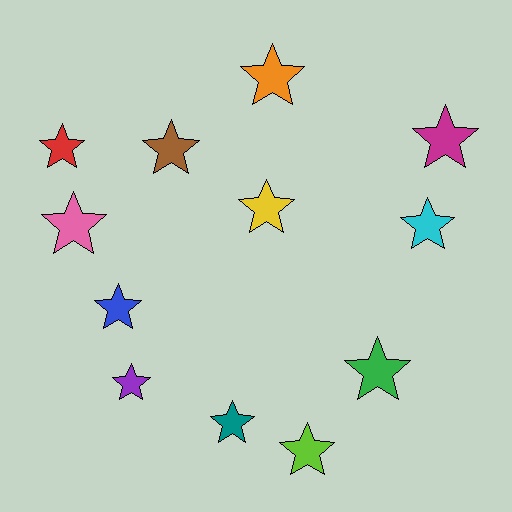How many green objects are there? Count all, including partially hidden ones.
There is 1 green object.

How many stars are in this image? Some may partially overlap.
There are 12 stars.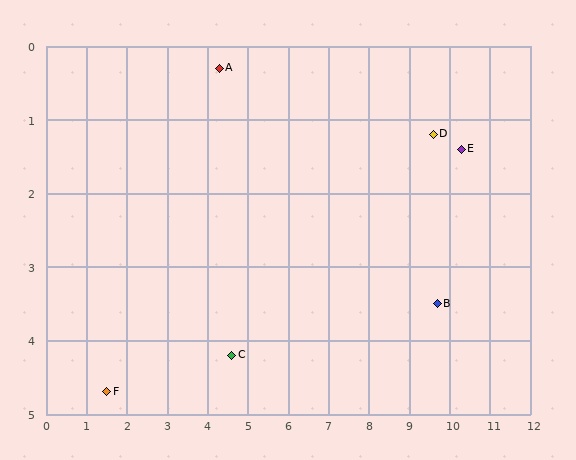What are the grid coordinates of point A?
Point A is at approximately (4.3, 0.3).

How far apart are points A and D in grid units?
Points A and D are about 5.4 grid units apart.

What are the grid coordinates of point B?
Point B is at approximately (9.7, 3.5).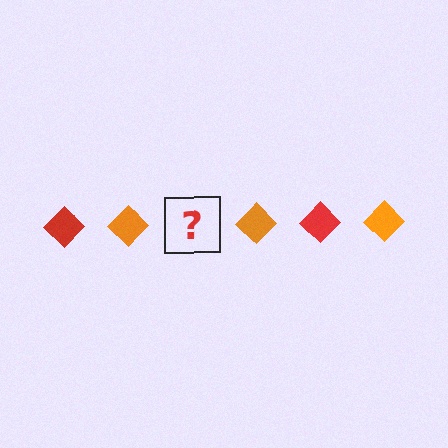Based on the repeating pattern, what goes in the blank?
The blank should be a red diamond.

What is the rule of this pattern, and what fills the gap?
The rule is that the pattern cycles through red, orange diamonds. The gap should be filled with a red diamond.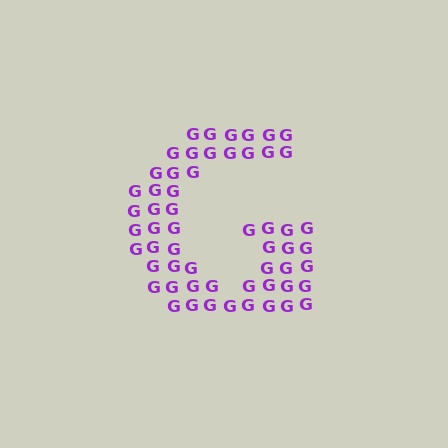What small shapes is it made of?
It is made of small letter G's.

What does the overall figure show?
The overall figure shows the letter G.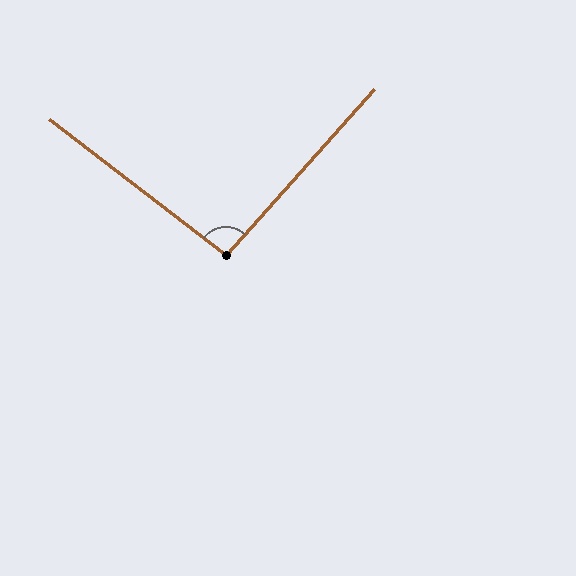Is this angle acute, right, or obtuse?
It is approximately a right angle.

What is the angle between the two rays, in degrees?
Approximately 94 degrees.